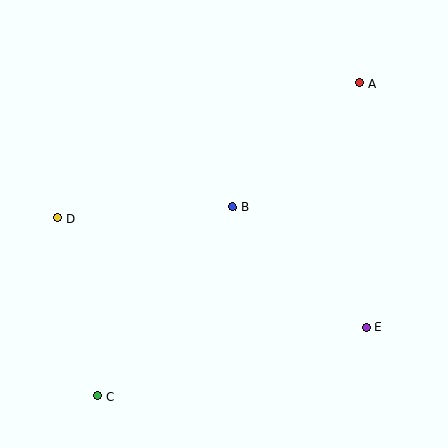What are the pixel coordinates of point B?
Point B is at (233, 207).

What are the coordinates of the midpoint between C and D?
The midpoint between C and D is at (78, 307).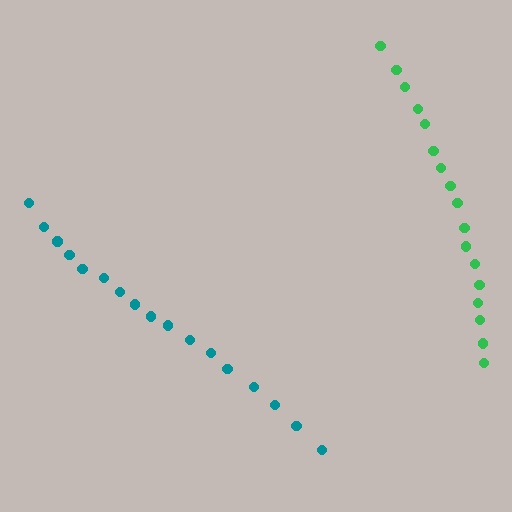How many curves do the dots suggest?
There are 2 distinct paths.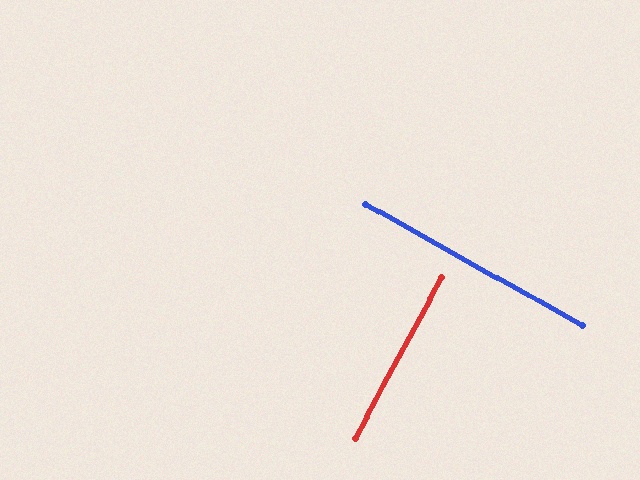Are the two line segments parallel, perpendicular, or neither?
Perpendicular — they meet at approximately 89°.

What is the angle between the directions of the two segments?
Approximately 89 degrees.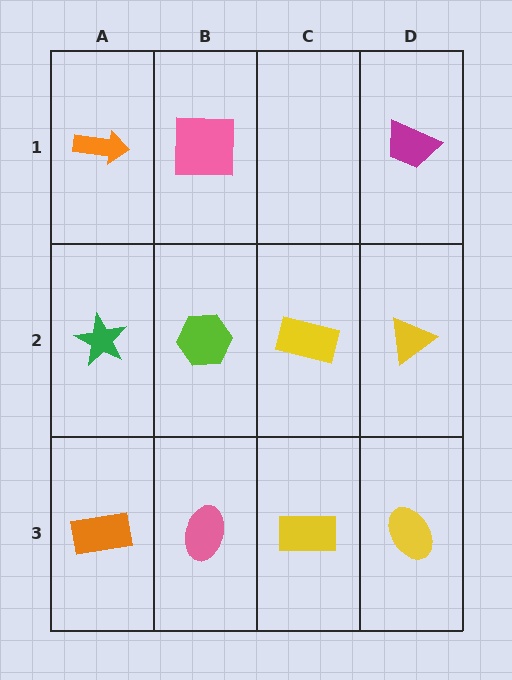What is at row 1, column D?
A magenta trapezoid.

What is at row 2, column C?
A yellow rectangle.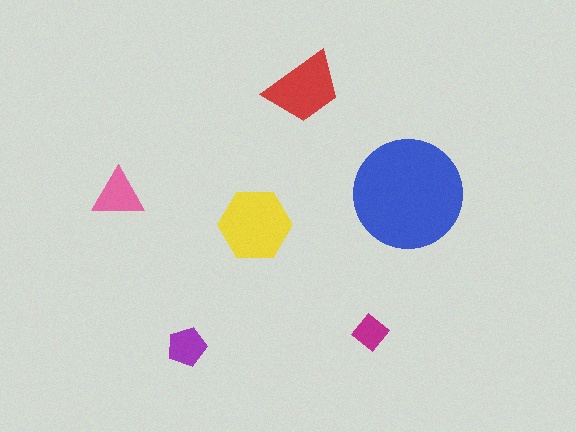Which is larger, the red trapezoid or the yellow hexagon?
The yellow hexagon.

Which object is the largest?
The blue circle.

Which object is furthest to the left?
The pink triangle is leftmost.